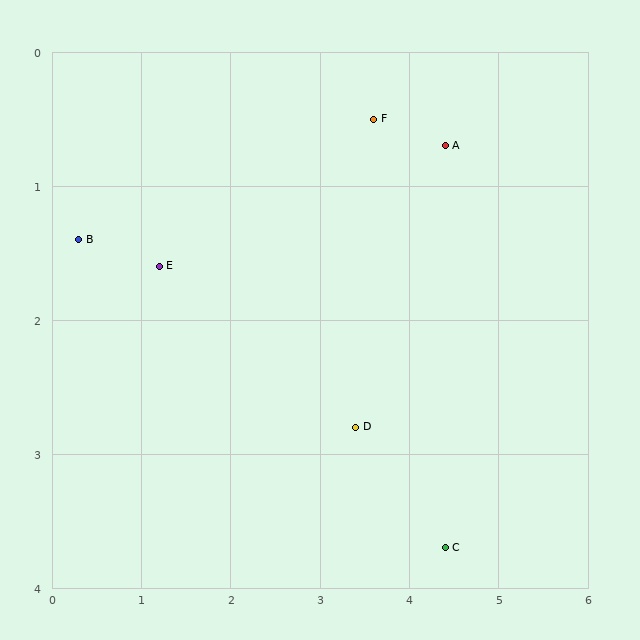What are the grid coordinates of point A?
Point A is at approximately (4.4, 0.7).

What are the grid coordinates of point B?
Point B is at approximately (0.3, 1.4).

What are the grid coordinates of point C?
Point C is at approximately (4.4, 3.7).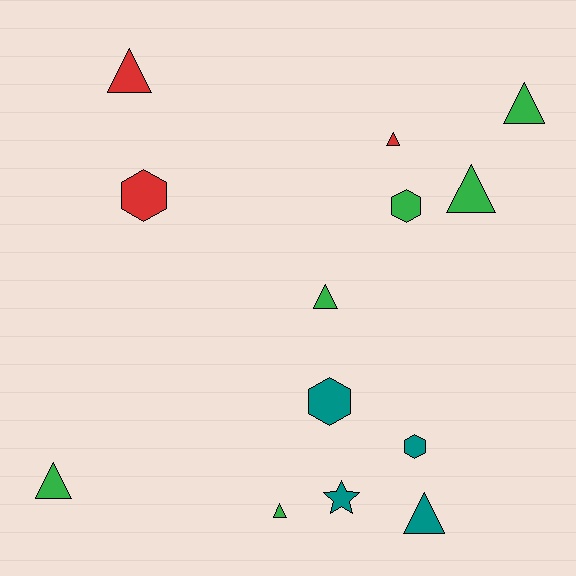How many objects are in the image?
There are 13 objects.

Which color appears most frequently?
Green, with 6 objects.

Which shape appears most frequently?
Triangle, with 8 objects.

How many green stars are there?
There are no green stars.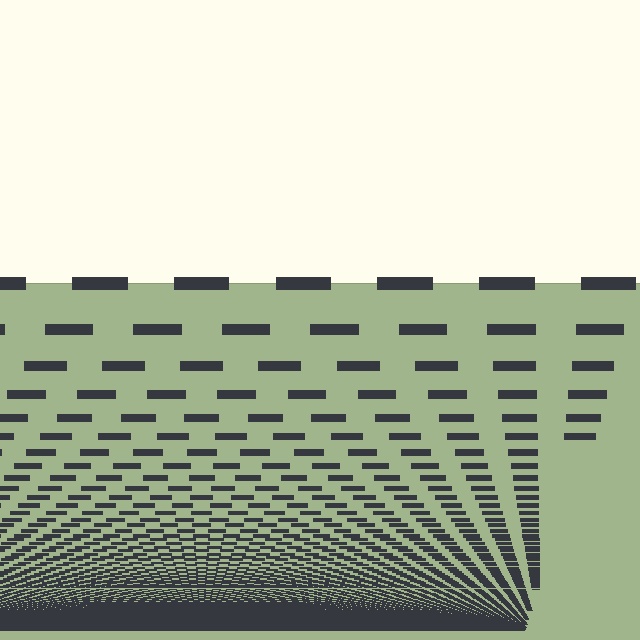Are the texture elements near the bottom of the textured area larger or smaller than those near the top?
Smaller. The gradient is inverted — elements near the bottom are smaller and denser.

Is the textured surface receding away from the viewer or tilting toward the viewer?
The surface appears to tilt toward the viewer. Texture elements get larger and sparser toward the top.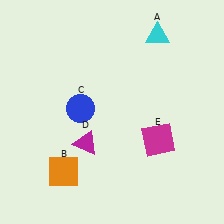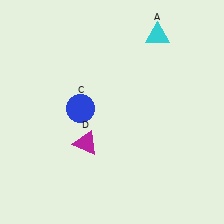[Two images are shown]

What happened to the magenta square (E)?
The magenta square (E) was removed in Image 2. It was in the bottom-right area of Image 1.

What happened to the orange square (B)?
The orange square (B) was removed in Image 2. It was in the bottom-left area of Image 1.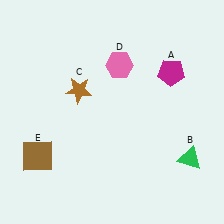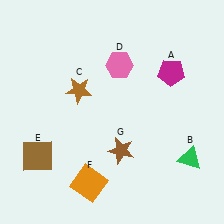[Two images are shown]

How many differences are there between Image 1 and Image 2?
There are 2 differences between the two images.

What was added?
An orange square (F), a brown star (G) were added in Image 2.